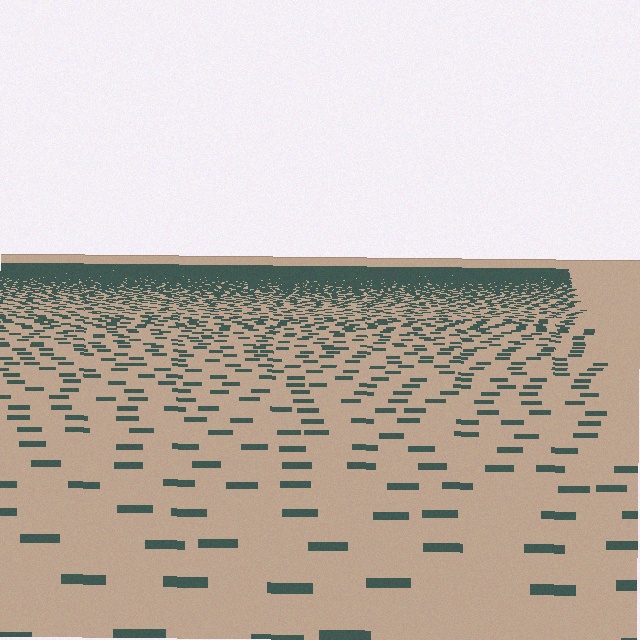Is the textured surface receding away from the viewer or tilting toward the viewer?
The surface is receding away from the viewer. Texture elements get smaller and denser toward the top.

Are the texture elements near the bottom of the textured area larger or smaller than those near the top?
Larger. Near the bottom, elements are closer to the viewer and appear at a bigger on-screen size.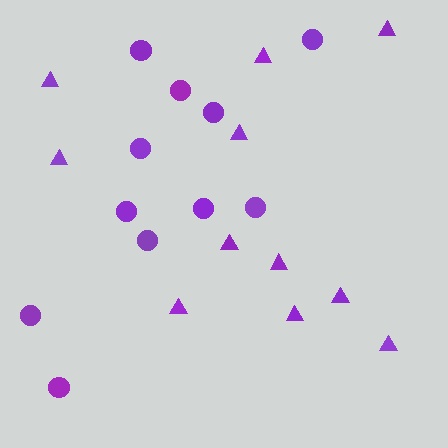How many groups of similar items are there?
There are 2 groups: one group of circles (11) and one group of triangles (11).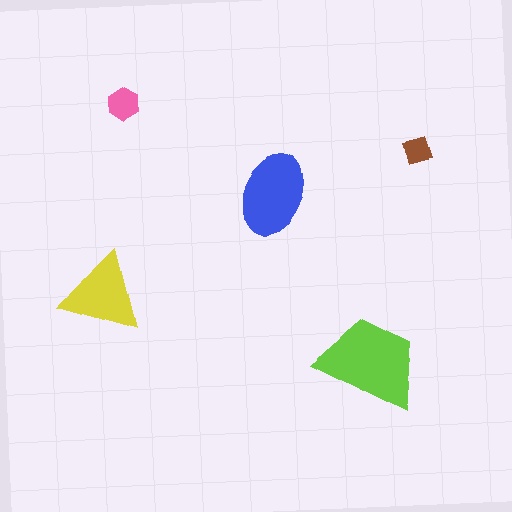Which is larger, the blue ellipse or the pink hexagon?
The blue ellipse.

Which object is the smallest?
The brown diamond.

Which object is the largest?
The lime trapezoid.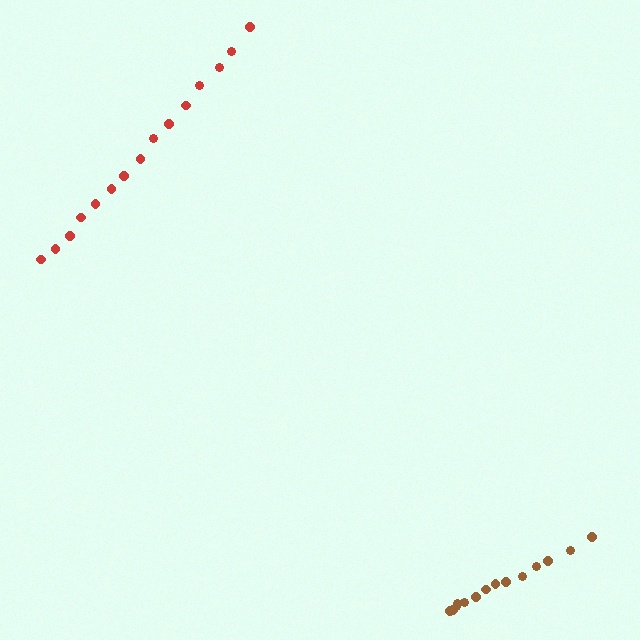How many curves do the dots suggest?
There are 2 distinct paths.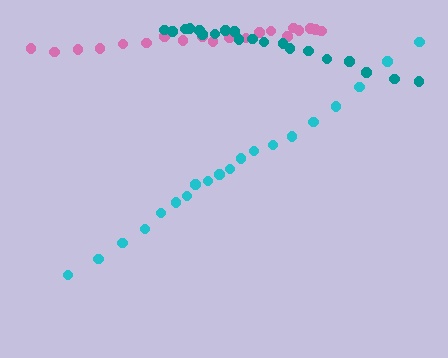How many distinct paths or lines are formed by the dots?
There are 3 distinct paths.